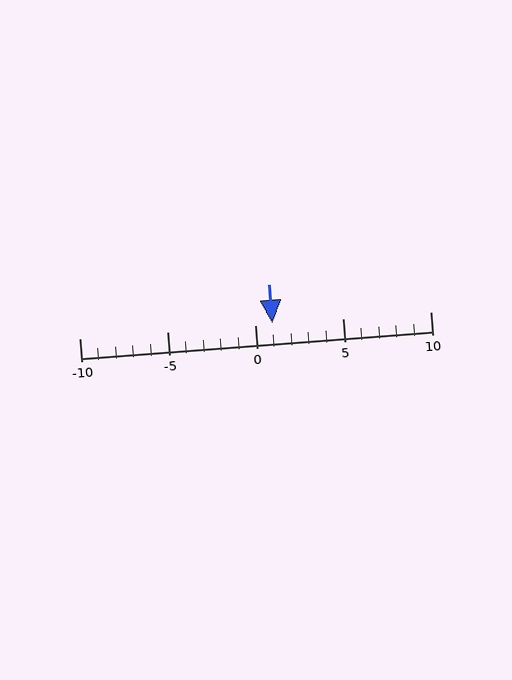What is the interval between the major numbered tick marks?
The major tick marks are spaced 5 units apart.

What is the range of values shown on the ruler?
The ruler shows values from -10 to 10.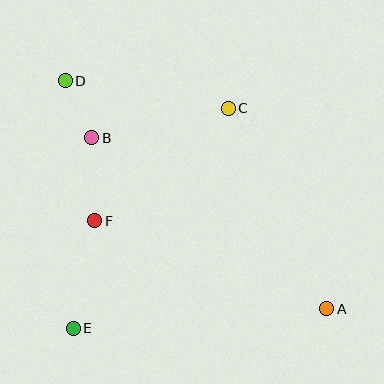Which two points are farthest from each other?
Points A and D are farthest from each other.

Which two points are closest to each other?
Points B and D are closest to each other.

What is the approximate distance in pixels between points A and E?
The distance between A and E is approximately 254 pixels.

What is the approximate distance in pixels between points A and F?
The distance between A and F is approximately 248 pixels.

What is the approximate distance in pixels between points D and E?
The distance between D and E is approximately 248 pixels.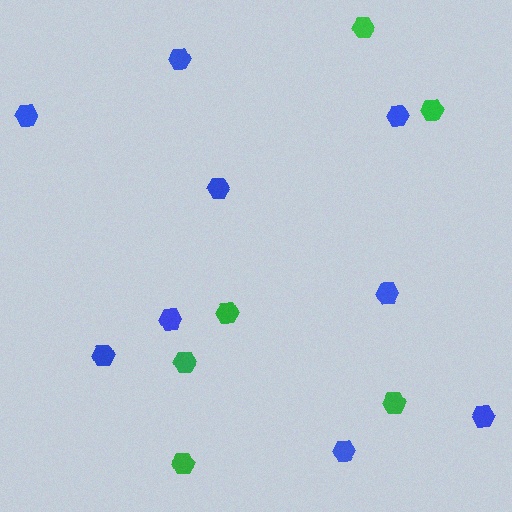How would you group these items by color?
There are 2 groups: one group of green hexagons (6) and one group of blue hexagons (9).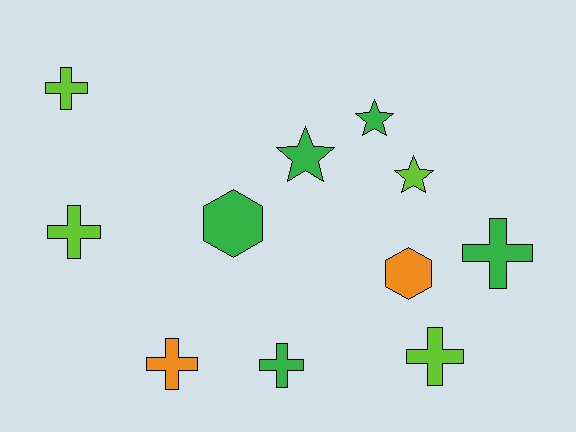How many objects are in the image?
There are 11 objects.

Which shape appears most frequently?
Cross, with 6 objects.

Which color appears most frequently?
Green, with 5 objects.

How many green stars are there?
There are 2 green stars.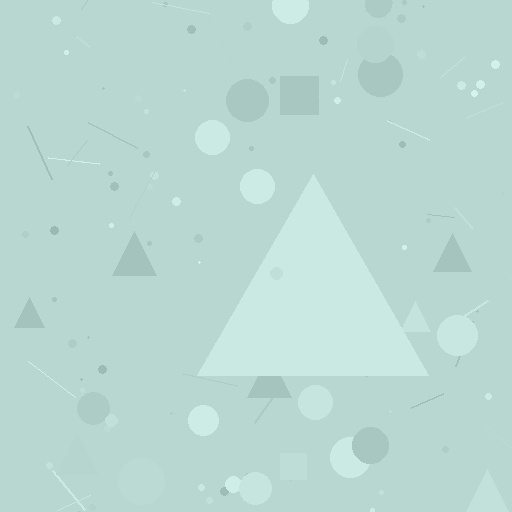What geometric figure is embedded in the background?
A triangle is embedded in the background.